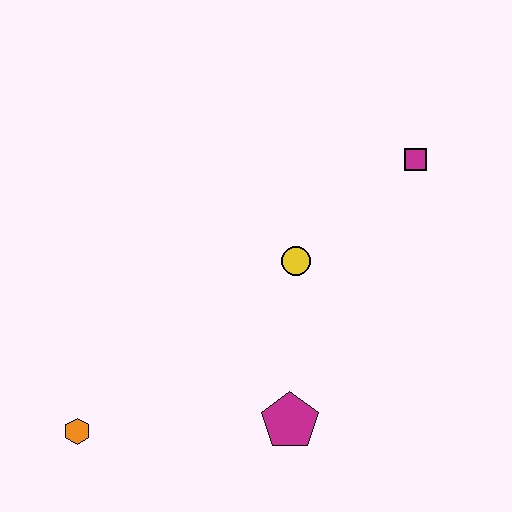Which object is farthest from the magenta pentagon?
The magenta square is farthest from the magenta pentagon.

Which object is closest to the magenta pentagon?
The yellow circle is closest to the magenta pentagon.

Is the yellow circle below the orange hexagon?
No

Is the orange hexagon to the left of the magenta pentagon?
Yes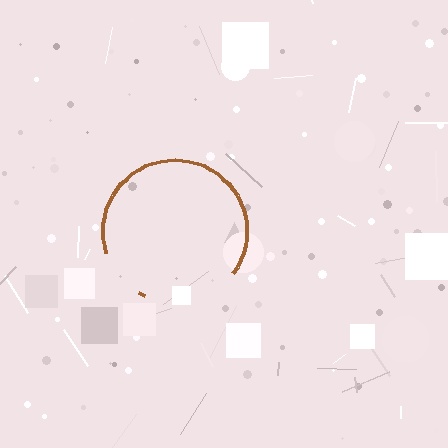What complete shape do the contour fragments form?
The contour fragments form a circle.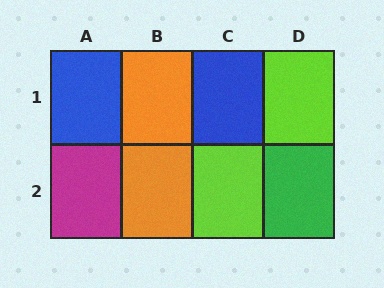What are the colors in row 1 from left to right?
Blue, orange, blue, lime.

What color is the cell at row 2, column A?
Magenta.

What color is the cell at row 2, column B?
Orange.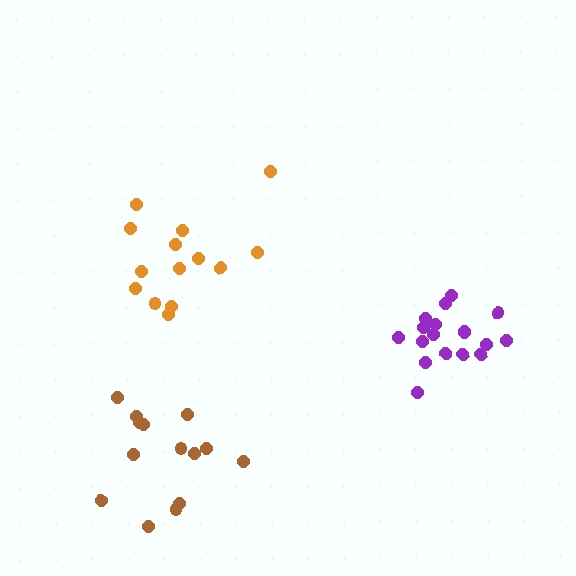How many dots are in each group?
Group 1: 14 dots, Group 2: 14 dots, Group 3: 18 dots (46 total).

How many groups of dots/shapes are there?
There are 3 groups.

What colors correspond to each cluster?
The clusters are colored: orange, brown, purple.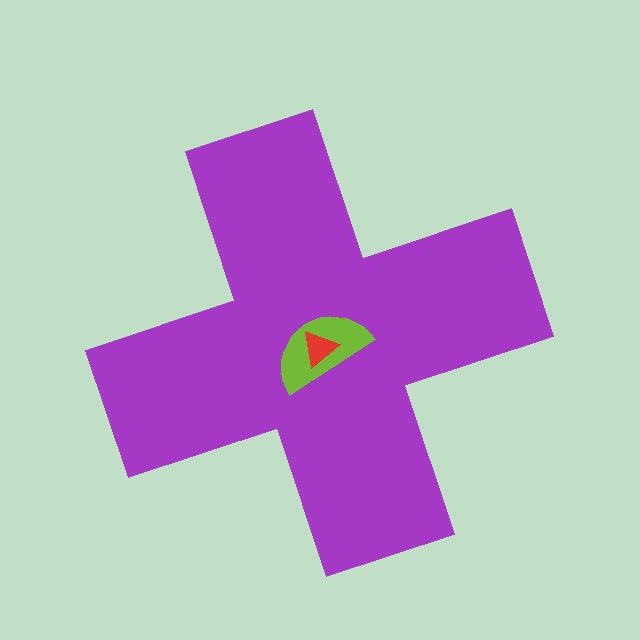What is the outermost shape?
The purple cross.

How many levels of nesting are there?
3.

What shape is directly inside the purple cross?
The lime semicircle.